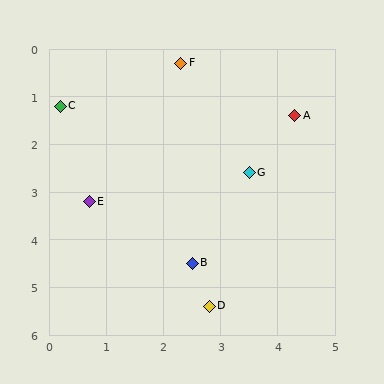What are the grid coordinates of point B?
Point B is at approximately (2.5, 4.5).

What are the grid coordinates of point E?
Point E is at approximately (0.7, 3.2).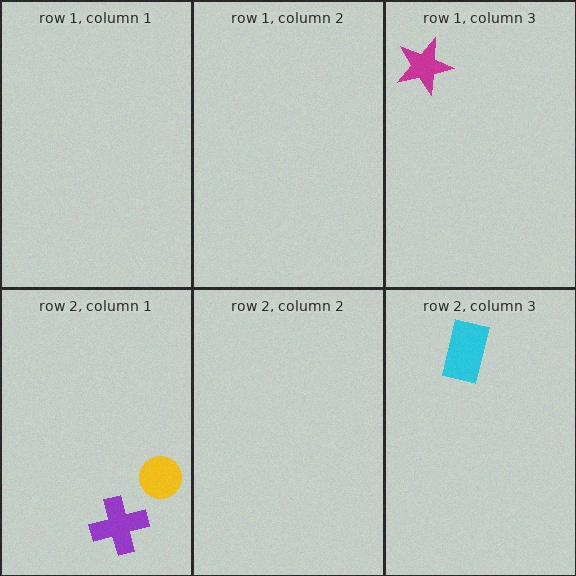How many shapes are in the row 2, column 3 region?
1.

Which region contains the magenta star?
The row 1, column 3 region.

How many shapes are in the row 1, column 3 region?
1.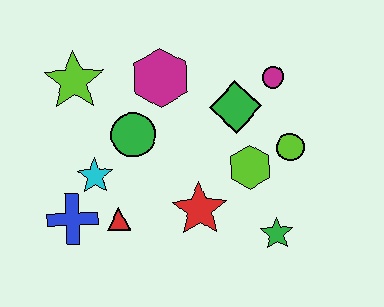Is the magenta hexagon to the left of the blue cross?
No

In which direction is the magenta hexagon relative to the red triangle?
The magenta hexagon is above the red triangle.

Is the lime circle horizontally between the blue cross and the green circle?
No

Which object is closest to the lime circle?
The lime hexagon is closest to the lime circle.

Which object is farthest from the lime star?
The green star is farthest from the lime star.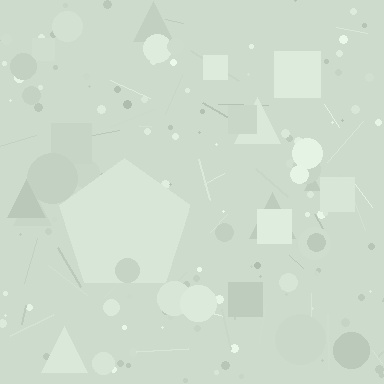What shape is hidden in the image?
A pentagon is hidden in the image.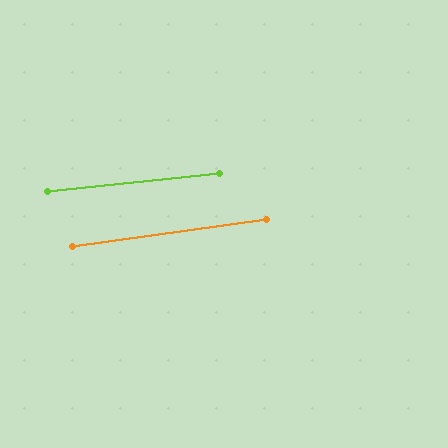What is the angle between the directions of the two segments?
Approximately 2 degrees.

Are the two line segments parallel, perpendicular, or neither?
Parallel — their directions differ by only 2.0°.